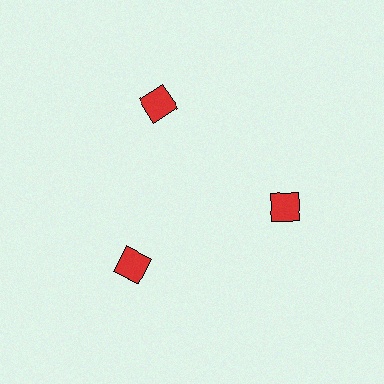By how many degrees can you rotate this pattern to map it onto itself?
The pattern maps onto itself every 120 degrees of rotation.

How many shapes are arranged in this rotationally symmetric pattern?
There are 3 shapes, arranged in 3 groups of 1.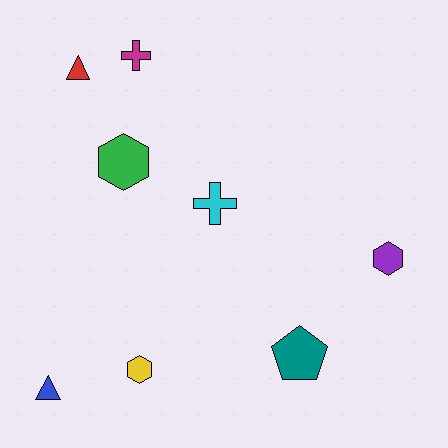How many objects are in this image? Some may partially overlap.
There are 8 objects.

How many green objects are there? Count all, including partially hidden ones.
There is 1 green object.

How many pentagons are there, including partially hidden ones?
There is 1 pentagon.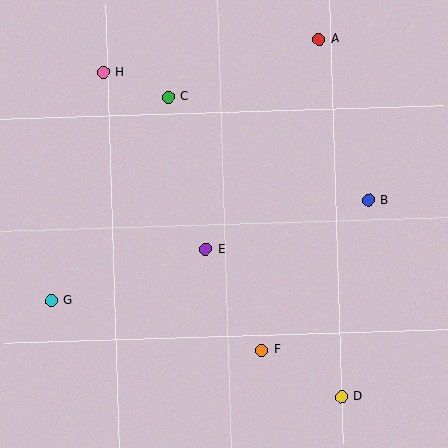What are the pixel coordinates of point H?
Point H is at (103, 72).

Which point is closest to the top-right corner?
Point A is closest to the top-right corner.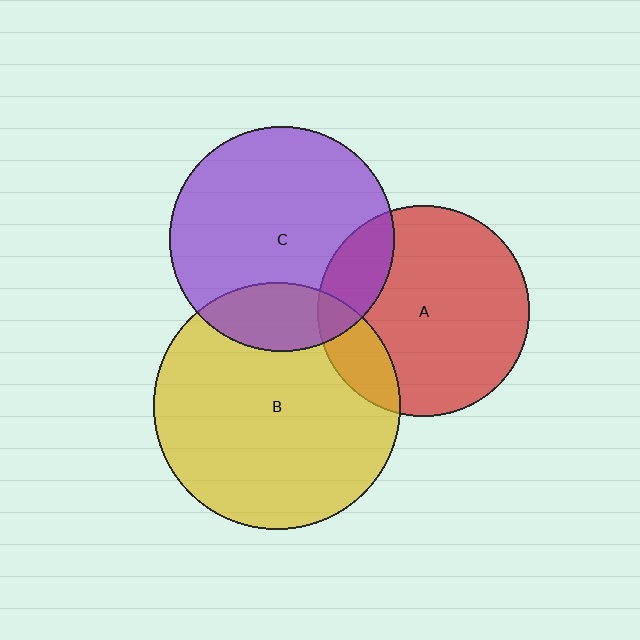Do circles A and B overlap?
Yes.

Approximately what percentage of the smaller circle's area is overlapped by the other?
Approximately 15%.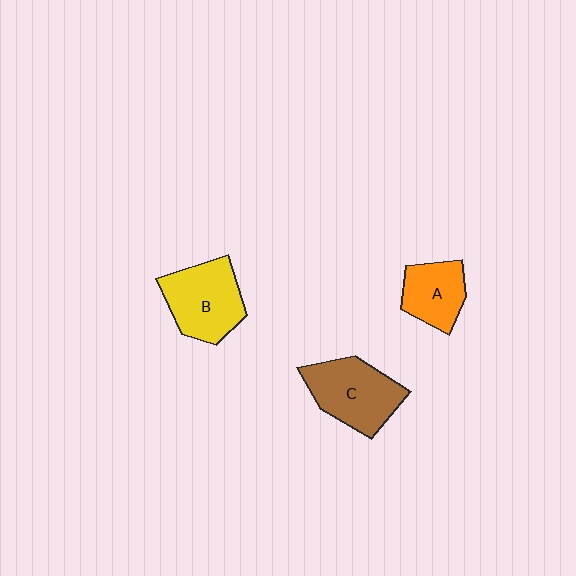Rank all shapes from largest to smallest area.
From largest to smallest: C (brown), B (yellow), A (orange).